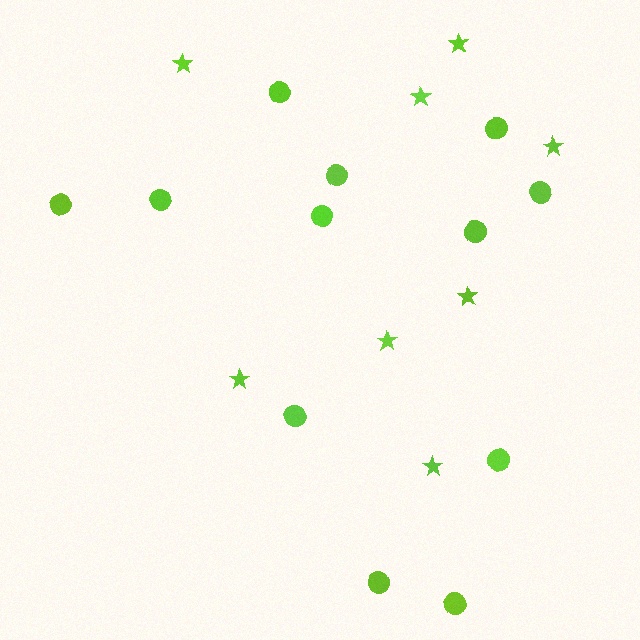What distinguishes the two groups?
There are 2 groups: one group of stars (8) and one group of circles (12).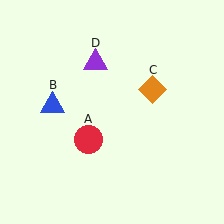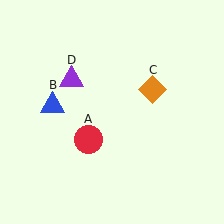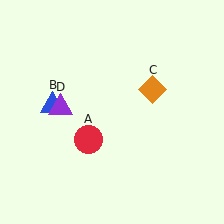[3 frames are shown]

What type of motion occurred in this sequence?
The purple triangle (object D) rotated counterclockwise around the center of the scene.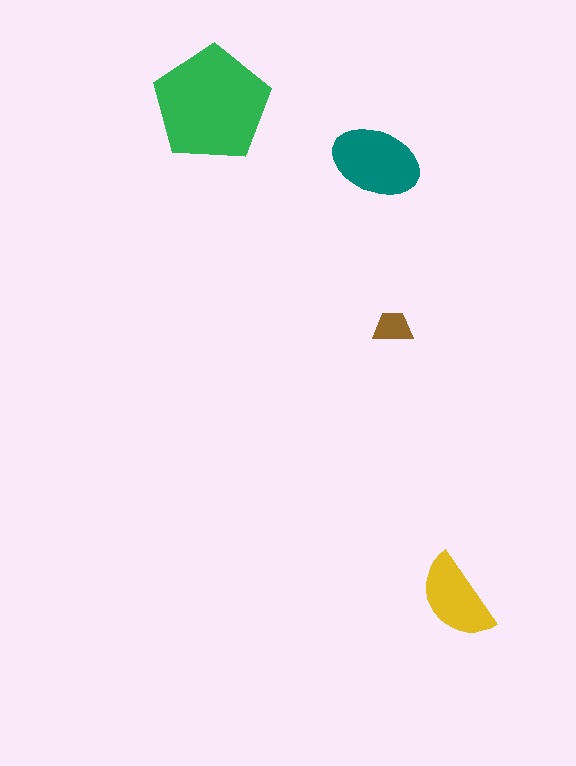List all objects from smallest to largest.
The brown trapezoid, the yellow semicircle, the teal ellipse, the green pentagon.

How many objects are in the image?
There are 4 objects in the image.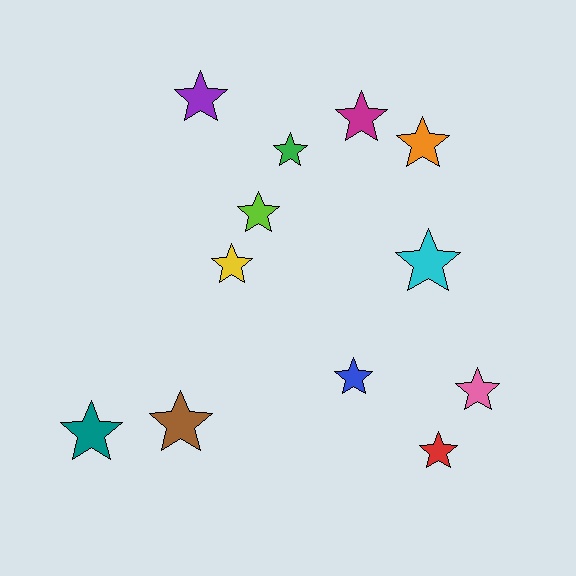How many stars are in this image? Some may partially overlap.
There are 12 stars.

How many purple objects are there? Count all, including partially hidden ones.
There is 1 purple object.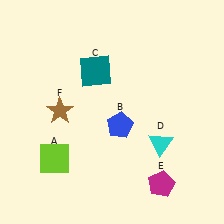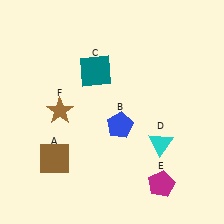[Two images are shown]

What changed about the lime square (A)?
In Image 1, A is lime. In Image 2, it changed to brown.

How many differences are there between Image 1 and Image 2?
There is 1 difference between the two images.